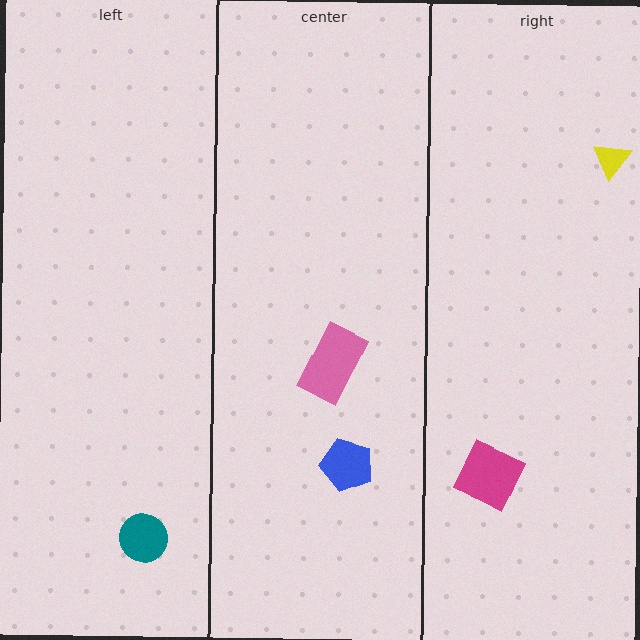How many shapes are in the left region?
1.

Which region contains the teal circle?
The left region.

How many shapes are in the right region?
2.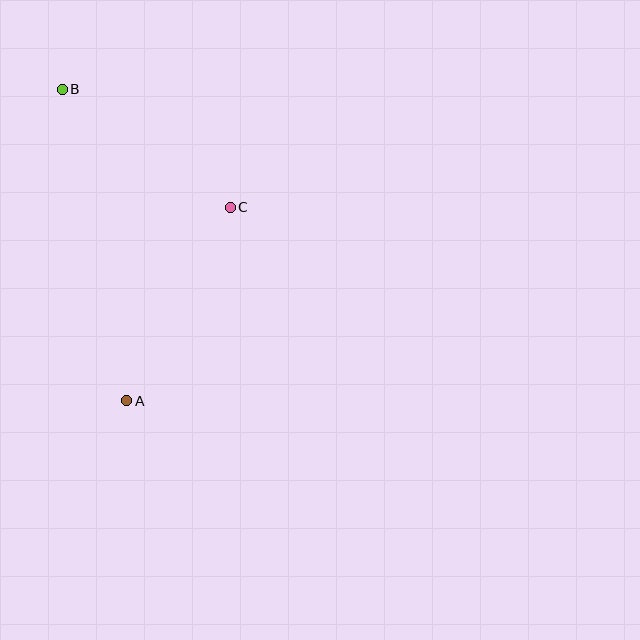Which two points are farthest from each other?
Points A and B are farthest from each other.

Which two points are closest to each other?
Points B and C are closest to each other.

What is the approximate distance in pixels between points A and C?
The distance between A and C is approximately 219 pixels.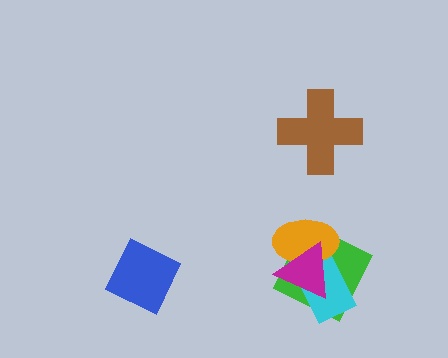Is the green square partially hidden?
Yes, it is partially covered by another shape.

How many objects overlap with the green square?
3 objects overlap with the green square.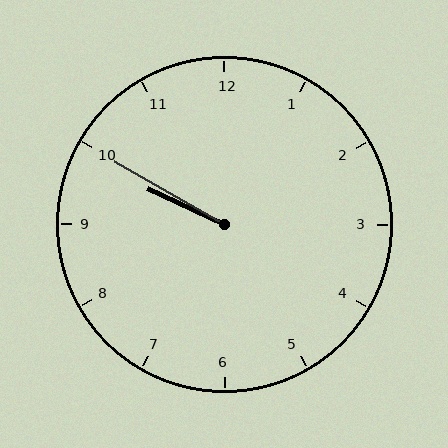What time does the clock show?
9:50.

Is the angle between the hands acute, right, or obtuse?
It is acute.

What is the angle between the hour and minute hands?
Approximately 5 degrees.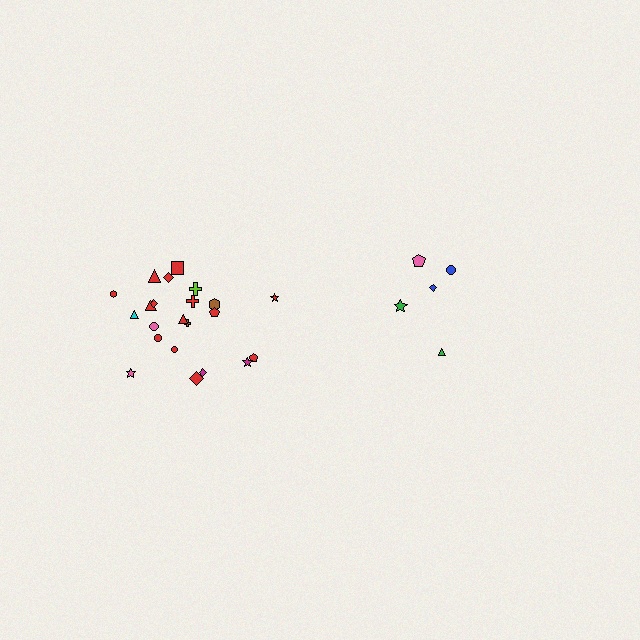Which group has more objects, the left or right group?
The left group.